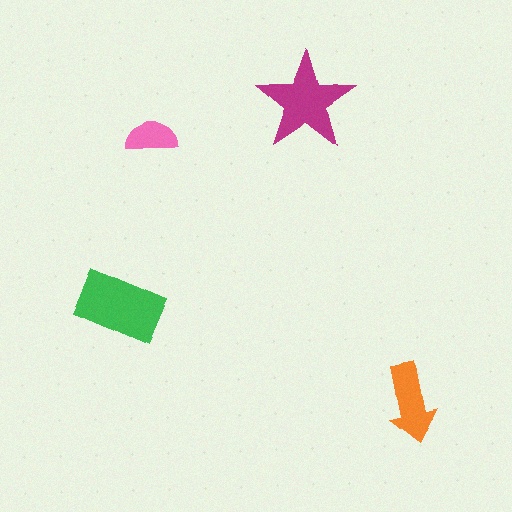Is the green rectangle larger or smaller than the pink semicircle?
Larger.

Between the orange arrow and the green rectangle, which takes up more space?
The green rectangle.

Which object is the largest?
The green rectangle.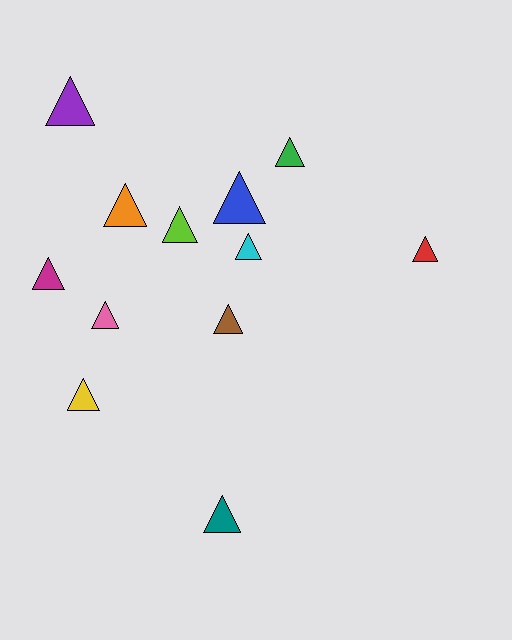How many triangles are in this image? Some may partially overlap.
There are 12 triangles.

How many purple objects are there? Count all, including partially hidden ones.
There is 1 purple object.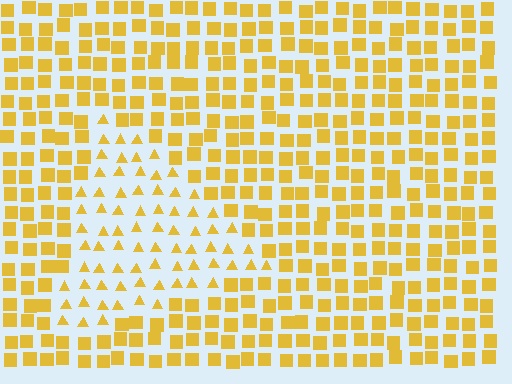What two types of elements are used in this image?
The image uses triangles inside the triangle region and squares outside it.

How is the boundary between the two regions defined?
The boundary is defined by a change in element shape: triangles inside vs. squares outside. All elements share the same color and spacing.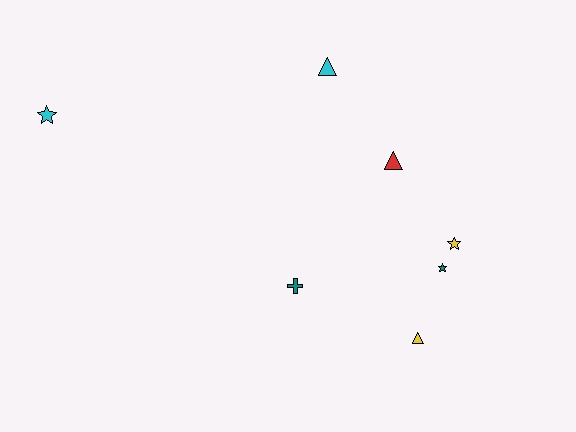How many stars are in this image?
There are 3 stars.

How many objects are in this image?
There are 7 objects.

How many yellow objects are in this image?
There are 2 yellow objects.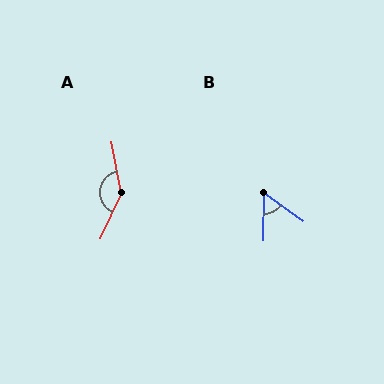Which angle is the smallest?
B, at approximately 55 degrees.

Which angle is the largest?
A, at approximately 145 degrees.